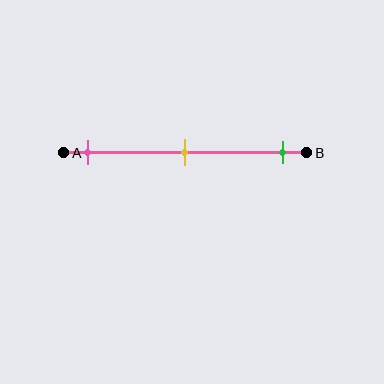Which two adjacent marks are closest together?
The pink and yellow marks are the closest adjacent pair.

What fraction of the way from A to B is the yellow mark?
The yellow mark is approximately 50% (0.5) of the way from A to B.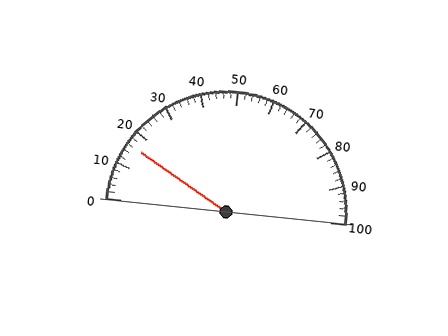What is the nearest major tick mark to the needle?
The nearest major tick mark is 20.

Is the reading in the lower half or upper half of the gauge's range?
The reading is in the lower half of the range (0 to 100).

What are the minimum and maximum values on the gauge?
The gauge ranges from 0 to 100.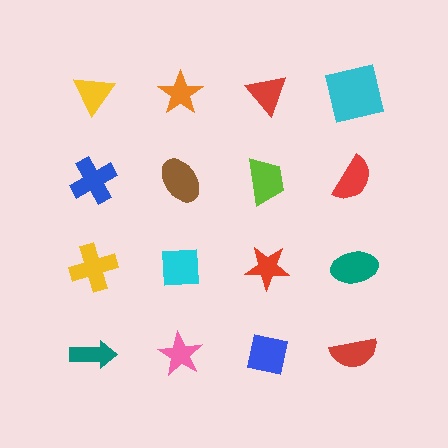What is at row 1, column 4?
A cyan square.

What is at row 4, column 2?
A pink star.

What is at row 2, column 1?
A blue cross.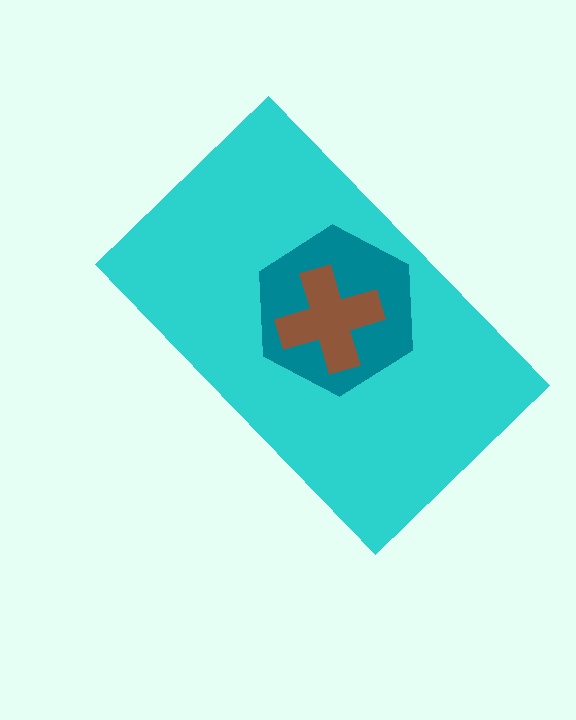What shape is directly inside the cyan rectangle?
The teal hexagon.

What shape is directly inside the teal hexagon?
The brown cross.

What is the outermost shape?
The cyan rectangle.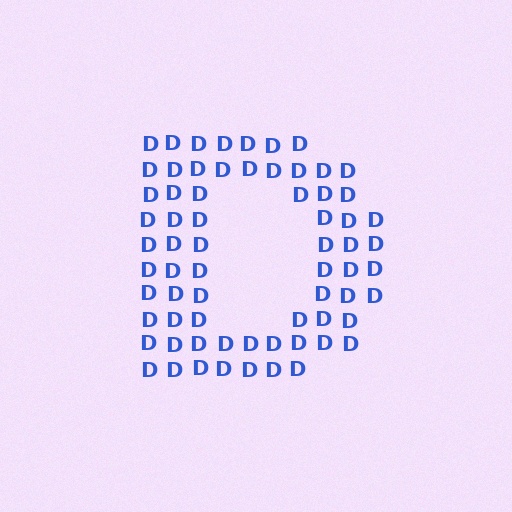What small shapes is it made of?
It is made of small letter D's.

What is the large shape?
The large shape is the letter D.